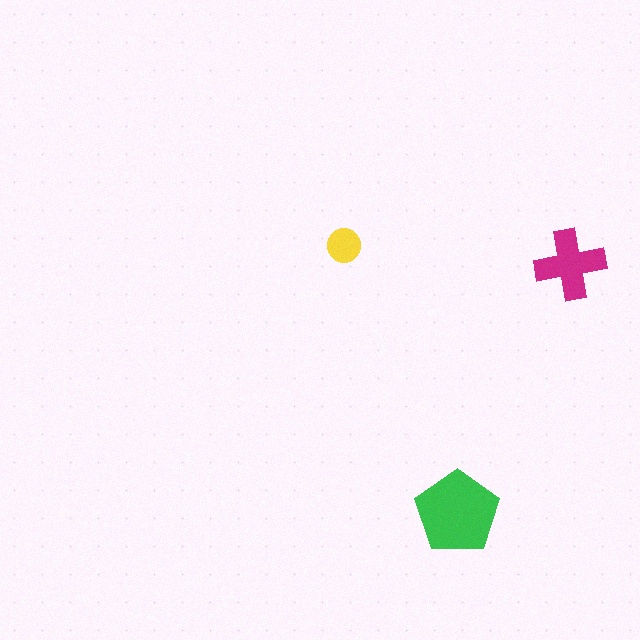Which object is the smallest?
The yellow circle.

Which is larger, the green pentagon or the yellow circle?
The green pentagon.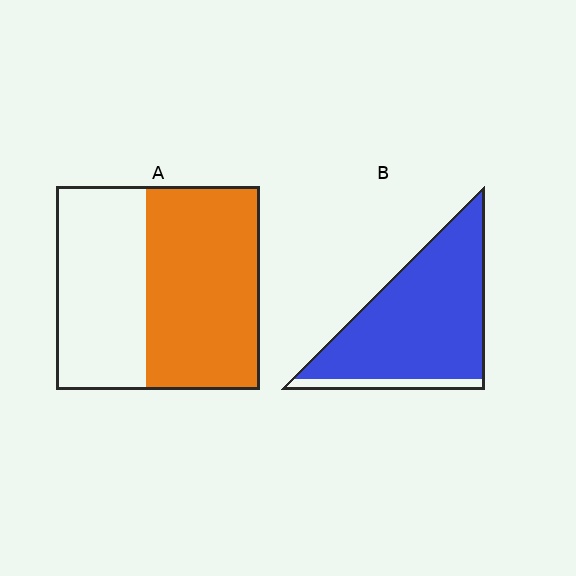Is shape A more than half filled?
Yes.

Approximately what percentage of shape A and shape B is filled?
A is approximately 55% and B is approximately 90%.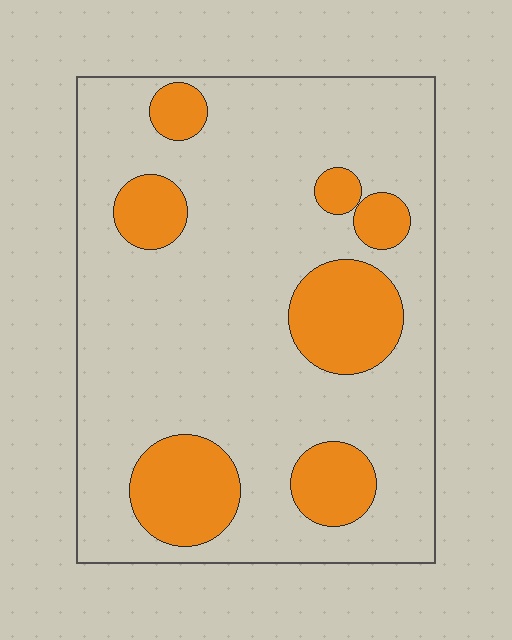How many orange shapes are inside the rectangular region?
7.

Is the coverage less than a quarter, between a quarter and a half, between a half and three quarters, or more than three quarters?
Less than a quarter.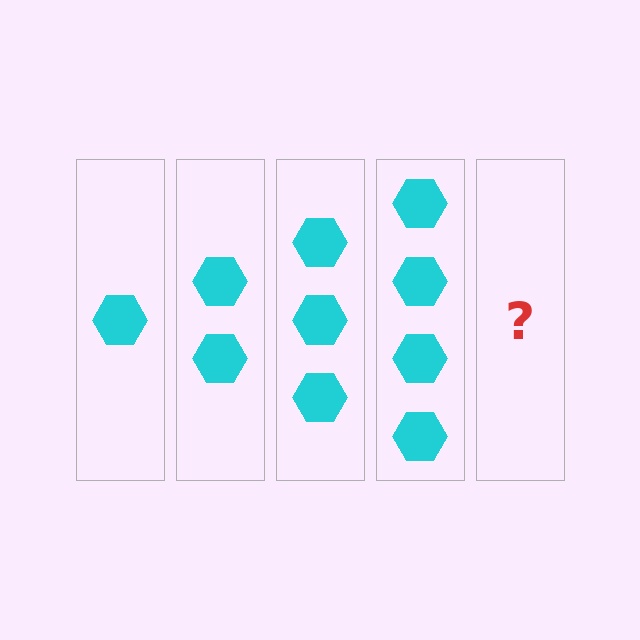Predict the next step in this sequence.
The next step is 5 hexagons.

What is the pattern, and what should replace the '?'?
The pattern is that each step adds one more hexagon. The '?' should be 5 hexagons.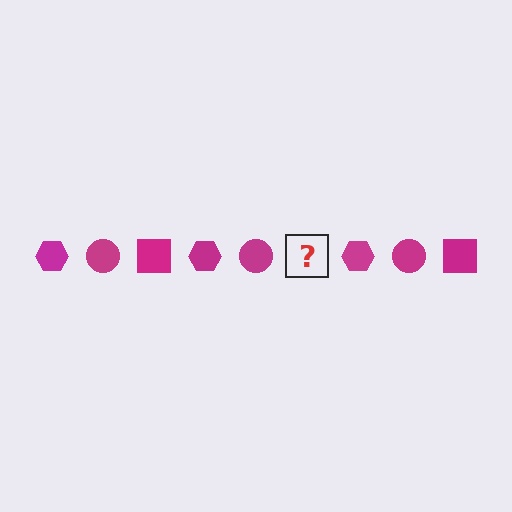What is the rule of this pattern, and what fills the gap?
The rule is that the pattern cycles through hexagon, circle, square shapes in magenta. The gap should be filled with a magenta square.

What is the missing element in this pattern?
The missing element is a magenta square.